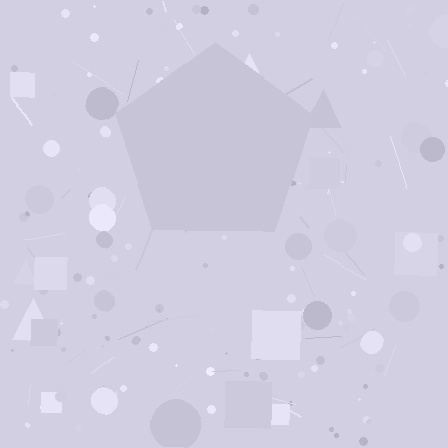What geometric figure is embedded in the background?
A pentagon is embedded in the background.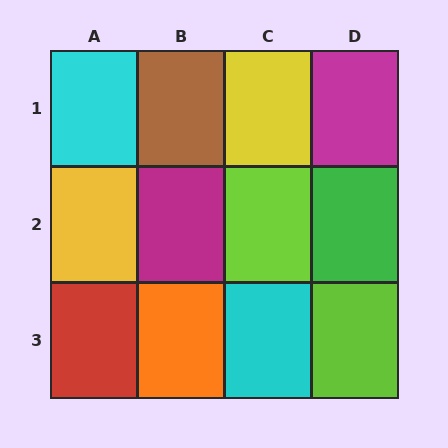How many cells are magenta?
2 cells are magenta.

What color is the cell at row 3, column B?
Orange.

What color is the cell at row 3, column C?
Cyan.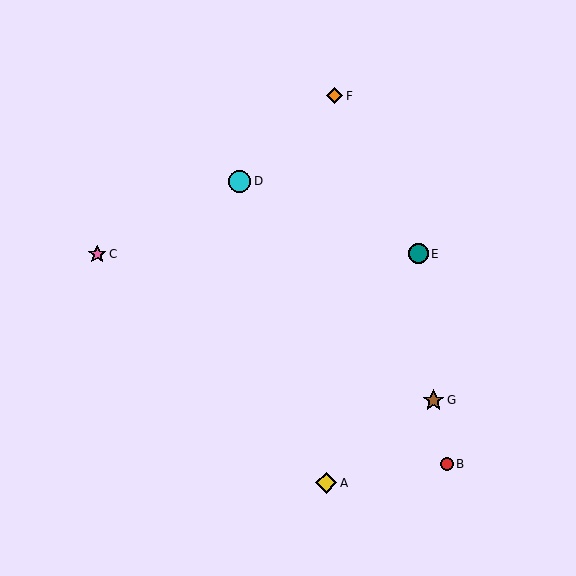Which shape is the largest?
The brown star (labeled G) is the largest.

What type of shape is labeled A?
Shape A is a yellow diamond.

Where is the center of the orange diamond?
The center of the orange diamond is at (335, 96).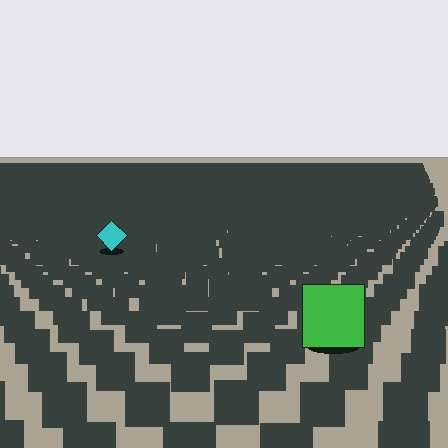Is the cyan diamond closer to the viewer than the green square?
No. The green square is closer — you can tell from the texture gradient: the ground texture is coarser near it.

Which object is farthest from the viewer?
The cyan diamond is farthest from the viewer. It appears smaller and the ground texture around it is denser.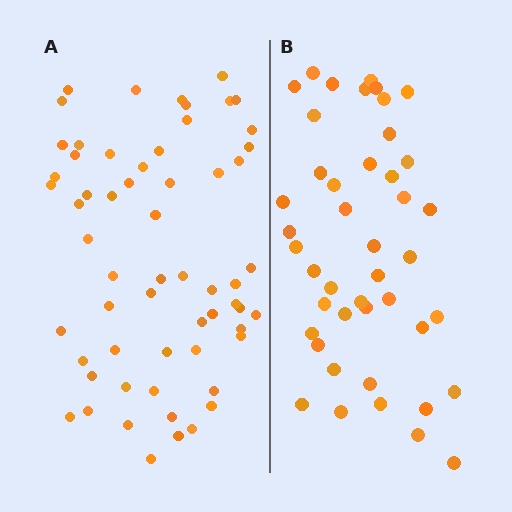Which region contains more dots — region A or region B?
Region A (the left region) has more dots.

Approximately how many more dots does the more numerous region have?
Region A has approximately 15 more dots than region B.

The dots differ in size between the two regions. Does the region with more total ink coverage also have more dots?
No. Region B has more total ink coverage because its dots are larger, but region A actually contains more individual dots. Total area can be misleading — the number of items is what matters here.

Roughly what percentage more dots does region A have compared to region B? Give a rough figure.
About 35% more.